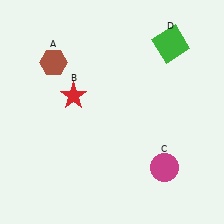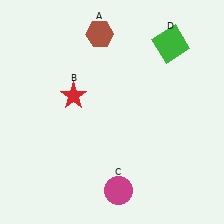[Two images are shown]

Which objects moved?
The objects that moved are: the brown hexagon (A), the magenta circle (C).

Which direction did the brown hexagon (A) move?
The brown hexagon (A) moved right.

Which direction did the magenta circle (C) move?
The magenta circle (C) moved left.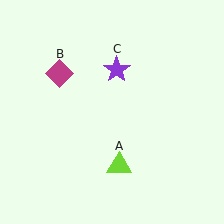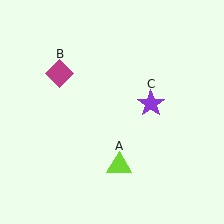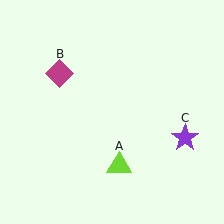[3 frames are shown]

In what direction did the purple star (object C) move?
The purple star (object C) moved down and to the right.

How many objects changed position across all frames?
1 object changed position: purple star (object C).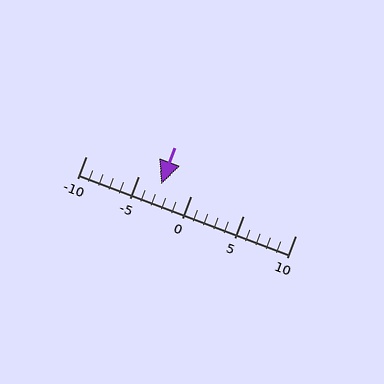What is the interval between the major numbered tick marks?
The major tick marks are spaced 5 units apart.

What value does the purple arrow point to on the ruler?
The purple arrow points to approximately -3.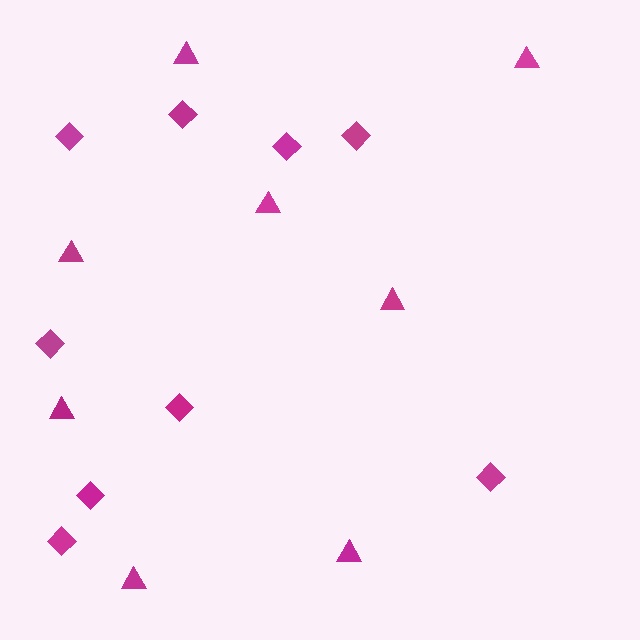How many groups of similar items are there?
There are 2 groups: one group of diamonds (9) and one group of triangles (8).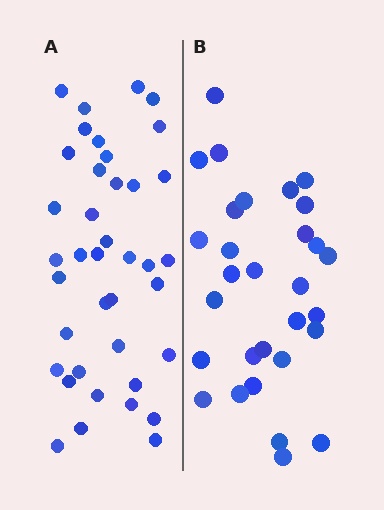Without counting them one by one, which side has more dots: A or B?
Region A (the left region) has more dots.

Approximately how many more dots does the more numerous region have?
Region A has roughly 8 or so more dots than region B.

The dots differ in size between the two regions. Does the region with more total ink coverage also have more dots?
No. Region B has more total ink coverage because its dots are larger, but region A actually contains more individual dots. Total area can be misleading — the number of items is what matters here.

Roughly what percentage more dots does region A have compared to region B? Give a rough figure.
About 30% more.